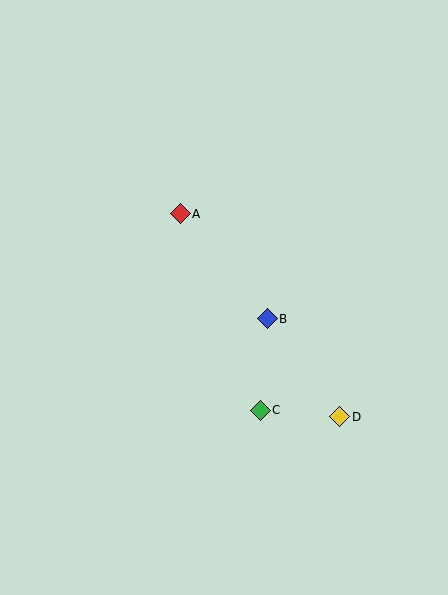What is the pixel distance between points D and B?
The distance between D and B is 122 pixels.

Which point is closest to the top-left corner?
Point A is closest to the top-left corner.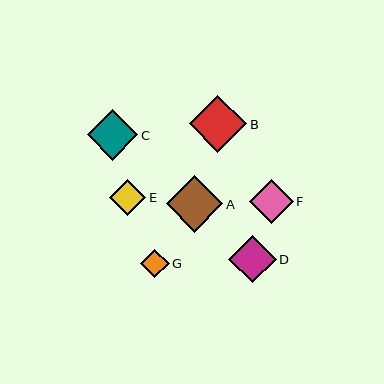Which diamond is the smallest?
Diamond G is the smallest with a size of approximately 29 pixels.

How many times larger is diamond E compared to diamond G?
Diamond E is approximately 1.3 times the size of diamond G.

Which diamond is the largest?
Diamond B is the largest with a size of approximately 57 pixels.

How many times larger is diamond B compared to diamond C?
Diamond B is approximately 1.1 times the size of diamond C.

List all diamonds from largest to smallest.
From largest to smallest: B, A, C, D, F, E, G.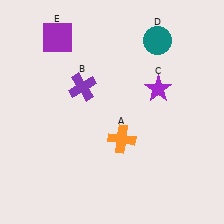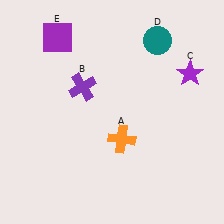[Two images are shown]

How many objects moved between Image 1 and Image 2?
1 object moved between the two images.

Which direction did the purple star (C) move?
The purple star (C) moved right.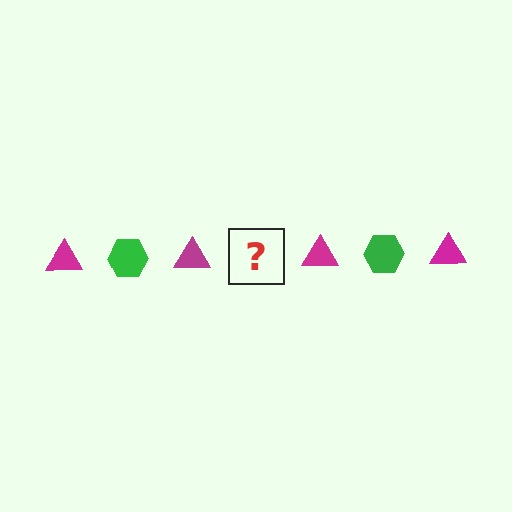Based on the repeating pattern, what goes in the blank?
The blank should be a green hexagon.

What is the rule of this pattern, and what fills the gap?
The rule is that the pattern alternates between magenta triangle and green hexagon. The gap should be filled with a green hexagon.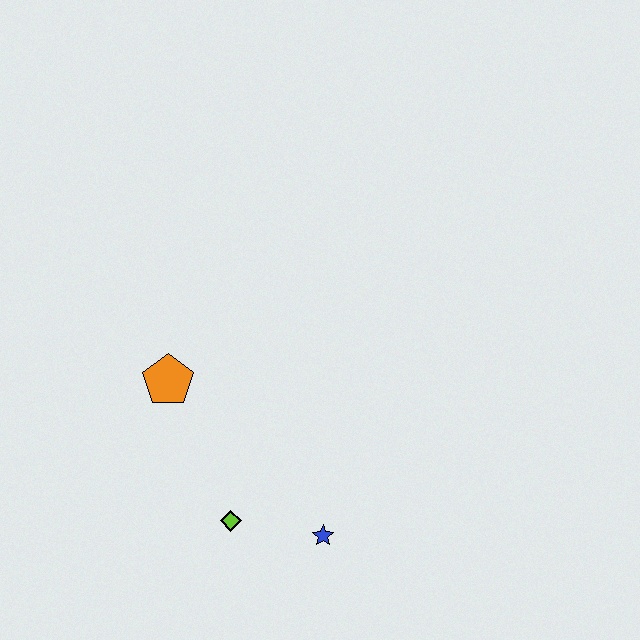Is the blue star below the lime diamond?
Yes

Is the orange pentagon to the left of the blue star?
Yes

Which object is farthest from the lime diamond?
The orange pentagon is farthest from the lime diamond.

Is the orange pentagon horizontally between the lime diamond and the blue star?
No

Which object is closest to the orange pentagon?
The lime diamond is closest to the orange pentagon.